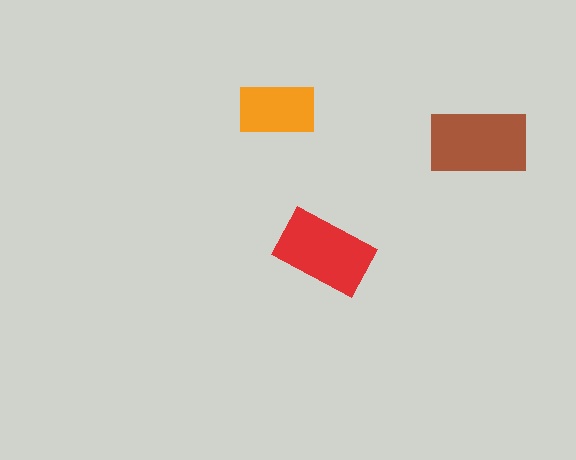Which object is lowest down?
The red rectangle is bottommost.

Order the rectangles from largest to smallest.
the brown one, the red one, the orange one.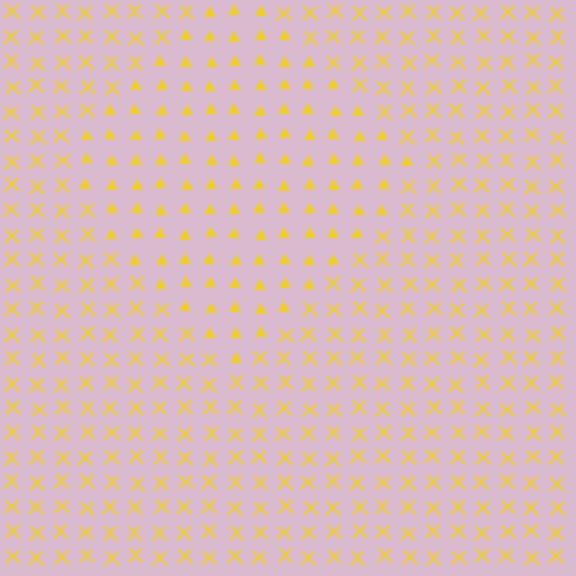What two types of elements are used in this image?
The image uses triangles inside the diamond region and X marks outside it.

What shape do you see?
I see a diamond.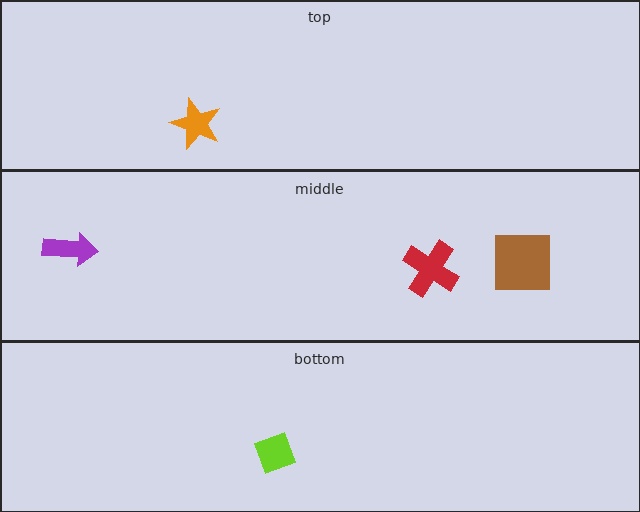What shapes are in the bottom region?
The lime diamond.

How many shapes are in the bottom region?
1.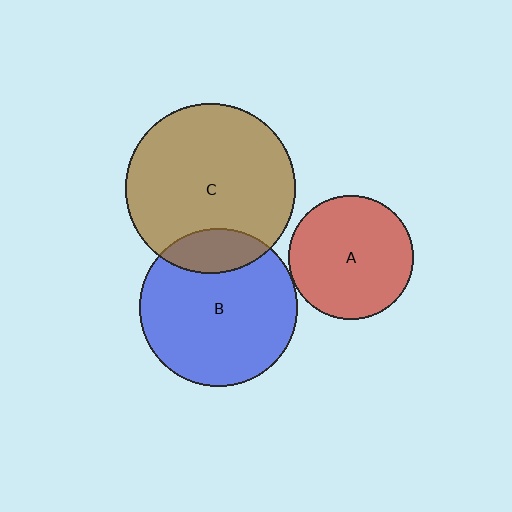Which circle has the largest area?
Circle C (brown).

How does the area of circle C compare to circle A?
Approximately 1.9 times.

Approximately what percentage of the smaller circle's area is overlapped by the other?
Approximately 20%.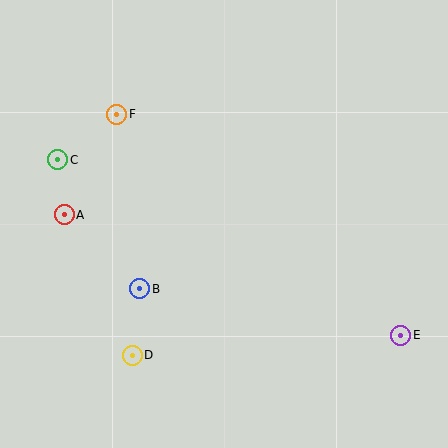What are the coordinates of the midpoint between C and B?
The midpoint between C and B is at (99, 224).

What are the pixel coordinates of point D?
Point D is at (132, 355).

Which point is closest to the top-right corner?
Point E is closest to the top-right corner.